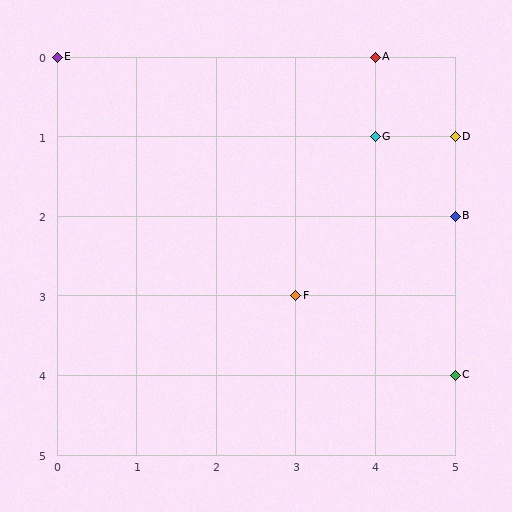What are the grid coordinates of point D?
Point D is at grid coordinates (5, 1).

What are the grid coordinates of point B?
Point B is at grid coordinates (5, 2).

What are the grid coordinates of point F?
Point F is at grid coordinates (3, 3).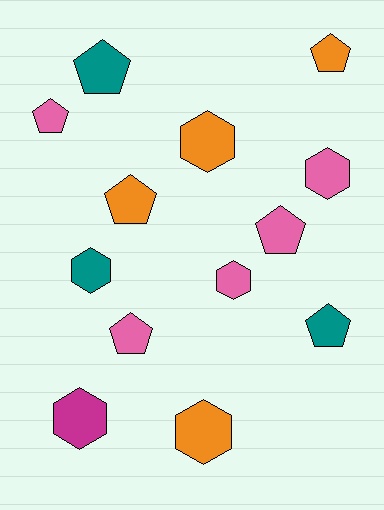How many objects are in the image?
There are 13 objects.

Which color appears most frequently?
Pink, with 5 objects.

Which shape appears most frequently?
Pentagon, with 7 objects.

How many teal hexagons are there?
There is 1 teal hexagon.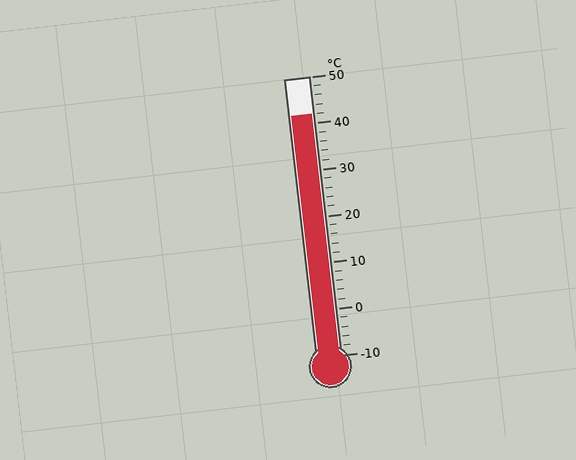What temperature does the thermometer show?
The thermometer shows approximately 42°C.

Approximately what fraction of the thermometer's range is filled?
The thermometer is filled to approximately 85% of its range.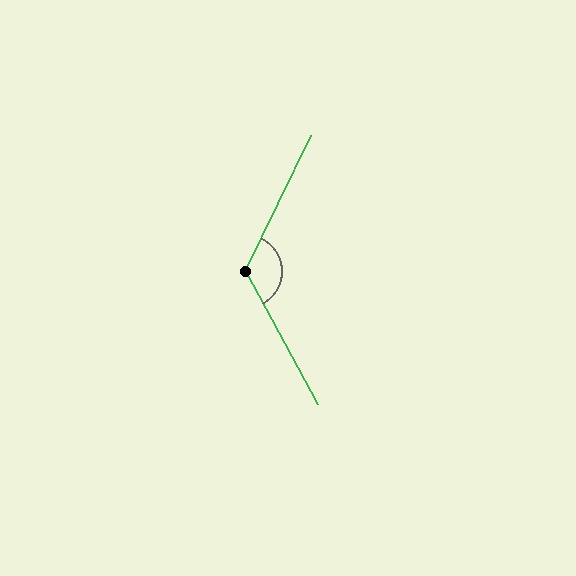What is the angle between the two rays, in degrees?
Approximately 125 degrees.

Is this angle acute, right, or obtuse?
It is obtuse.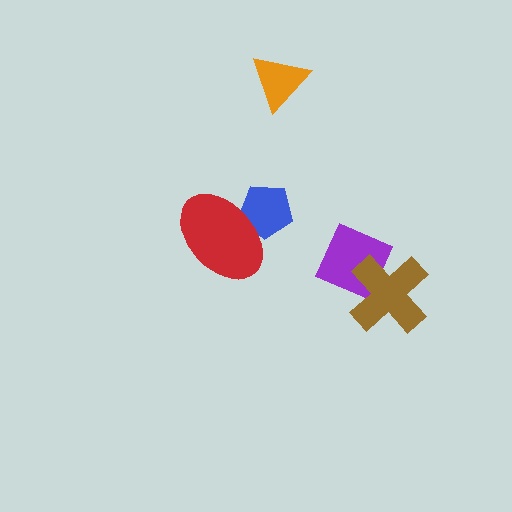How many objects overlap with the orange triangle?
0 objects overlap with the orange triangle.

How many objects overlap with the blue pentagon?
1 object overlaps with the blue pentagon.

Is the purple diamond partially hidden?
Yes, it is partially covered by another shape.